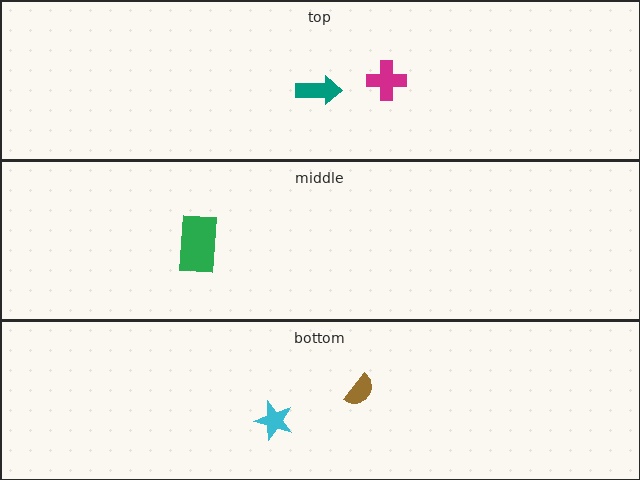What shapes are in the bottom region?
The cyan star, the brown semicircle.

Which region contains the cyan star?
The bottom region.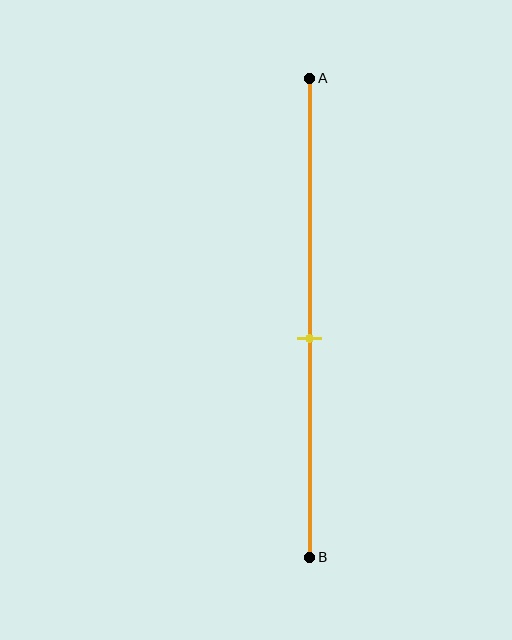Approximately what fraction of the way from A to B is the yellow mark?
The yellow mark is approximately 55% of the way from A to B.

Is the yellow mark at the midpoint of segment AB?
No, the mark is at about 55% from A, not at the 50% midpoint.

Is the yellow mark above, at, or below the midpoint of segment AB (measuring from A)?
The yellow mark is below the midpoint of segment AB.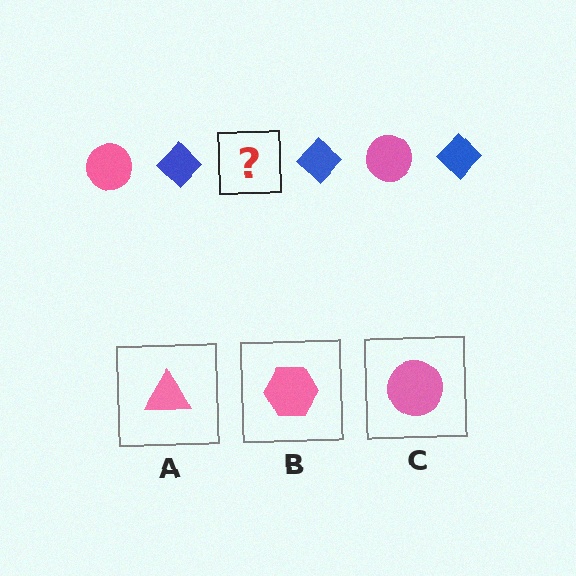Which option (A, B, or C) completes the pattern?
C.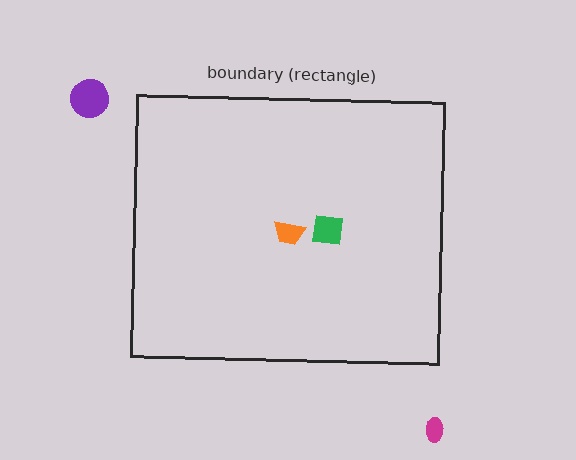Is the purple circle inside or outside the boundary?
Outside.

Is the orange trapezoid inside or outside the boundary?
Inside.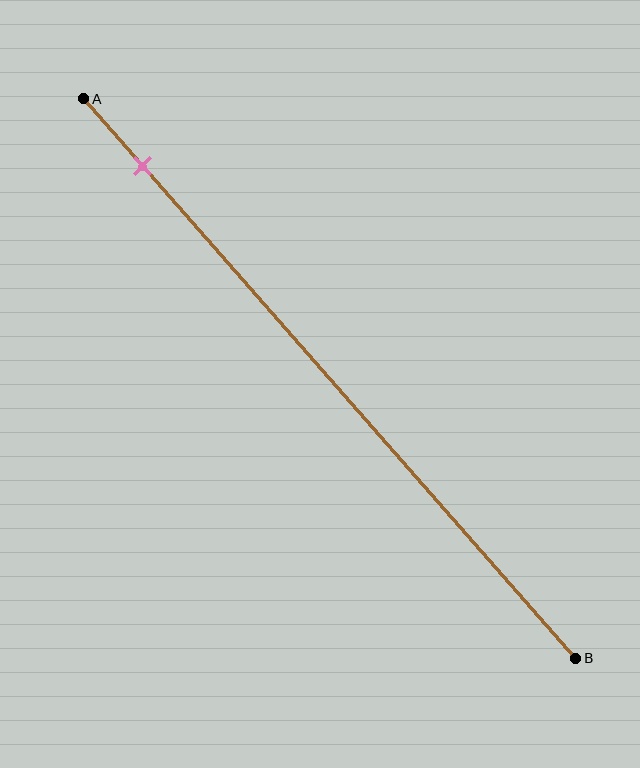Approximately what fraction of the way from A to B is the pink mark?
The pink mark is approximately 10% of the way from A to B.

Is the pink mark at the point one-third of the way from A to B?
No, the mark is at about 10% from A, not at the 33% one-third point.